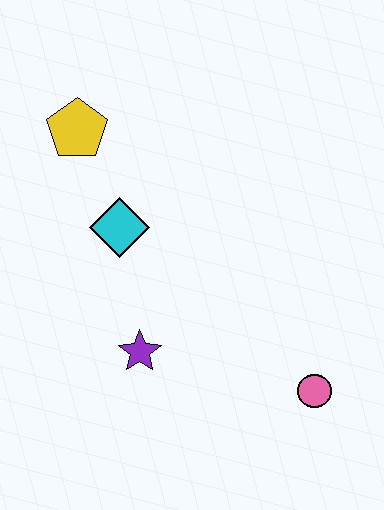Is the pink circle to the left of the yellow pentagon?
No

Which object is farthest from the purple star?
The yellow pentagon is farthest from the purple star.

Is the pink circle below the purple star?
Yes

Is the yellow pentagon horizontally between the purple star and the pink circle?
No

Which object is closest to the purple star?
The cyan diamond is closest to the purple star.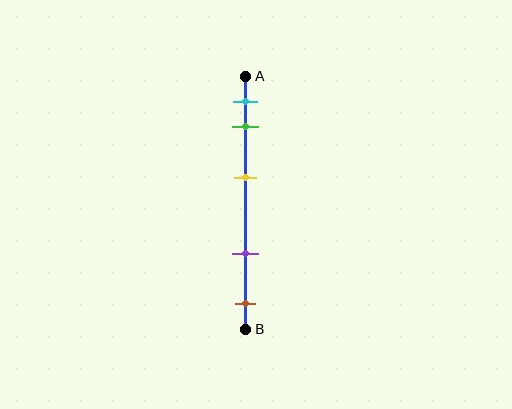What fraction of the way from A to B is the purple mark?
The purple mark is approximately 70% (0.7) of the way from A to B.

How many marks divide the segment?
There are 5 marks dividing the segment.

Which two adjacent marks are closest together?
The cyan and green marks are the closest adjacent pair.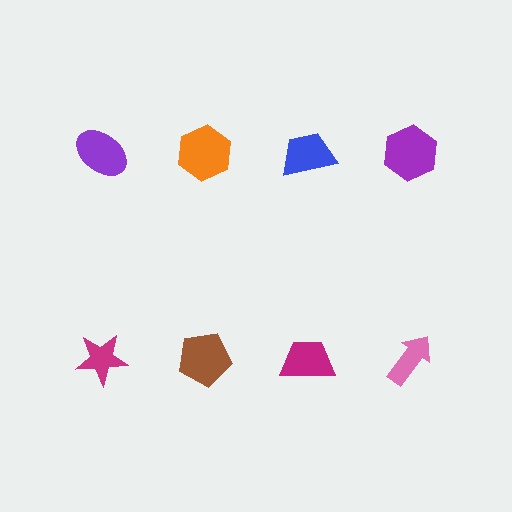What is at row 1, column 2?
An orange hexagon.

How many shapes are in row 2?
4 shapes.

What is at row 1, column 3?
A blue trapezoid.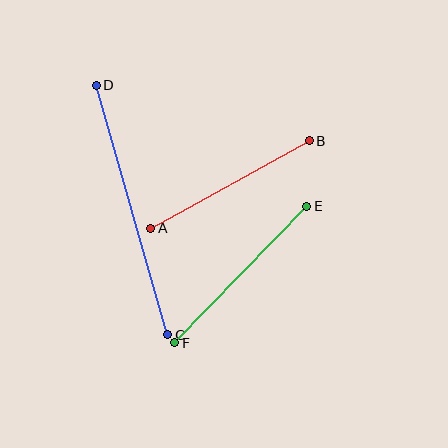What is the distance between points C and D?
The distance is approximately 260 pixels.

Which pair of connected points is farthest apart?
Points C and D are farthest apart.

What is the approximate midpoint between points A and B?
The midpoint is at approximately (230, 185) pixels.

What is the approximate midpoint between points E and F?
The midpoint is at approximately (241, 274) pixels.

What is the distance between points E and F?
The distance is approximately 190 pixels.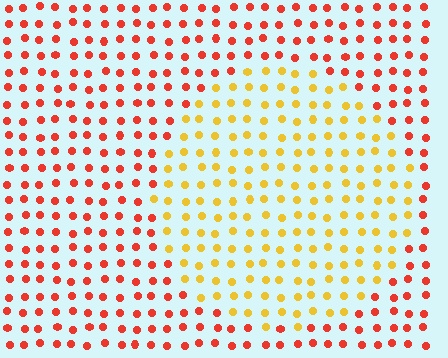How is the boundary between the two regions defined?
The boundary is defined purely by a slight shift in hue (about 44 degrees). Spacing, size, and orientation are identical on both sides.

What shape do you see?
I see a circle.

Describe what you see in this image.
The image is filled with small red elements in a uniform arrangement. A circle-shaped region is visible where the elements are tinted to a slightly different hue, forming a subtle color boundary.